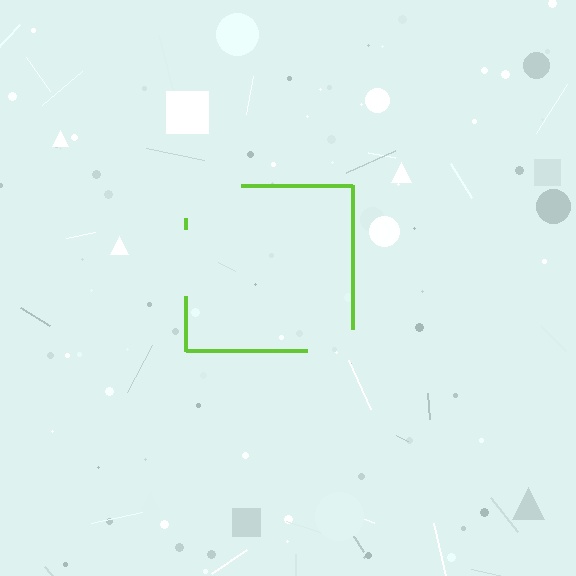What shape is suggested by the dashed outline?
The dashed outline suggests a square.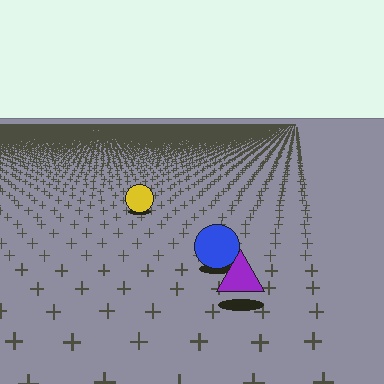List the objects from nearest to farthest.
From nearest to farthest: the purple triangle, the blue circle, the yellow circle.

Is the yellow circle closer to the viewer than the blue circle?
No. The blue circle is closer — you can tell from the texture gradient: the ground texture is coarser near it.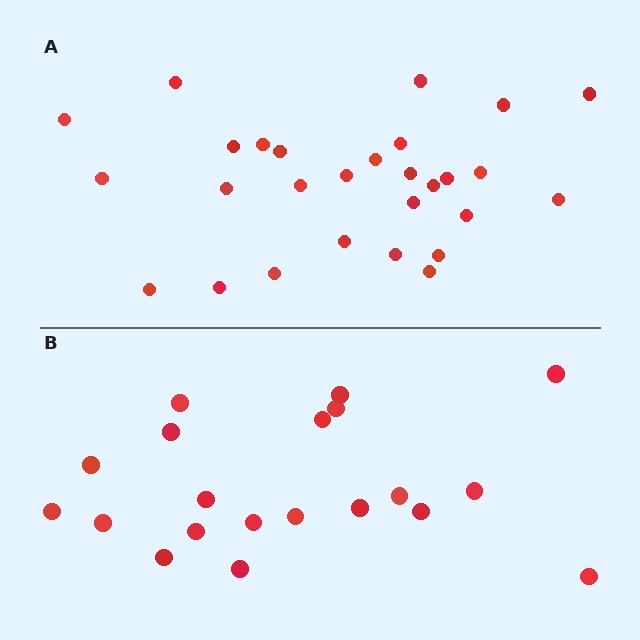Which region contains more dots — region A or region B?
Region A (the top region) has more dots.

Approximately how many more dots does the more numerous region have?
Region A has roughly 8 or so more dots than region B.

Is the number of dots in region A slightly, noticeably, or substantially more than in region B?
Region A has noticeably more, but not dramatically so. The ratio is roughly 1.4 to 1.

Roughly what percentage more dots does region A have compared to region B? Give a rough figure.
About 40% more.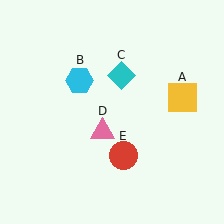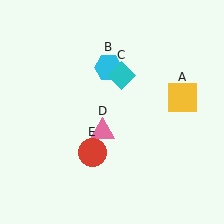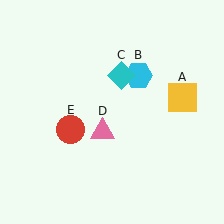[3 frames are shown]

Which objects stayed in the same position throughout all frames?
Yellow square (object A) and cyan diamond (object C) and pink triangle (object D) remained stationary.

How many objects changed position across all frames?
2 objects changed position: cyan hexagon (object B), red circle (object E).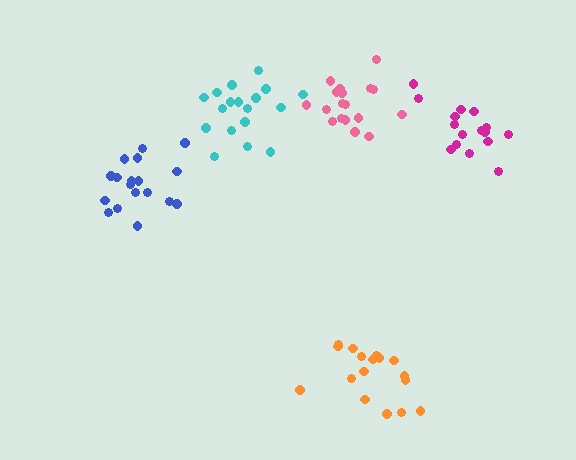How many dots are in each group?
Group 1: 16 dots, Group 2: 18 dots, Group 3: 17 dots, Group 4: 18 dots, Group 5: 18 dots (87 total).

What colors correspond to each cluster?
The clusters are colored: magenta, cyan, orange, pink, blue.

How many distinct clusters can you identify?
There are 5 distinct clusters.